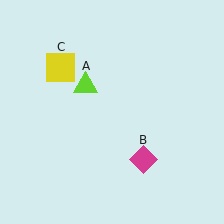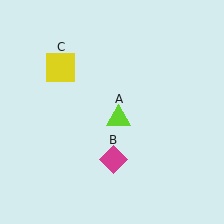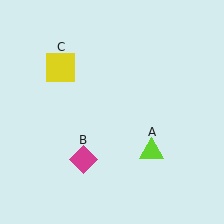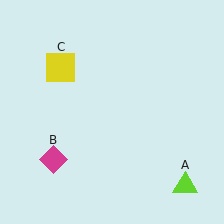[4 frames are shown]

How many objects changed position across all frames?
2 objects changed position: lime triangle (object A), magenta diamond (object B).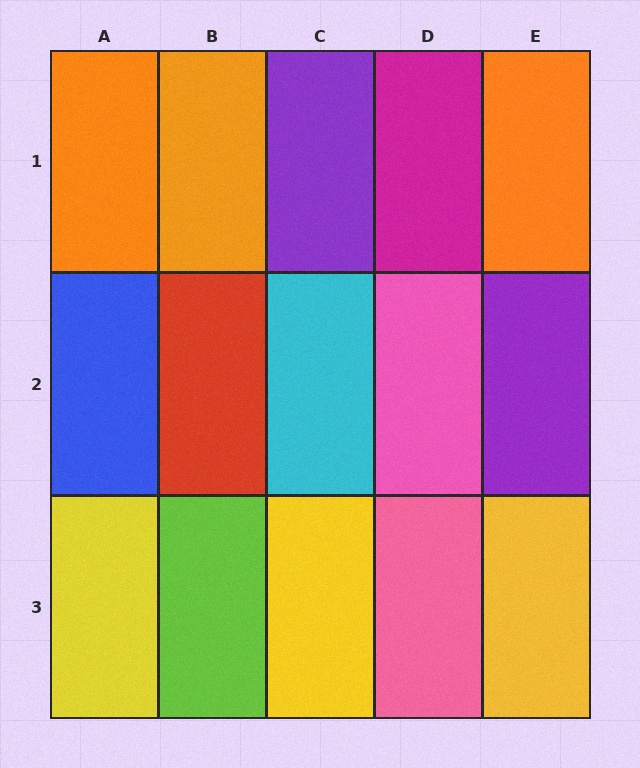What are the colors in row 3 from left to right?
Yellow, lime, yellow, pink, yellow.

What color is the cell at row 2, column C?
Cyan.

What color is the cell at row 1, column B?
Orange.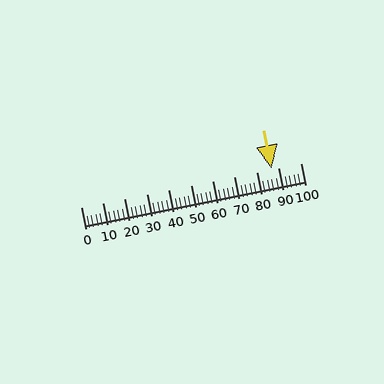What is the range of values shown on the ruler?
The ruler shows values from 0 to 100.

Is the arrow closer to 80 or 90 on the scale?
The arrow is closer to 90.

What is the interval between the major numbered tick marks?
The major tick marks are spaced 10 units apart.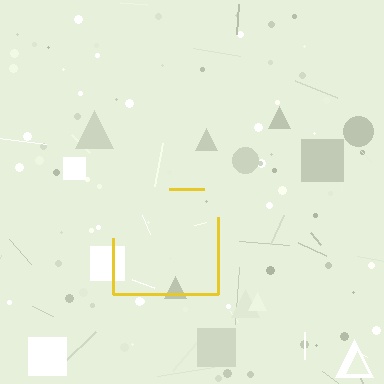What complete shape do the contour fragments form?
The contour fragments form a square.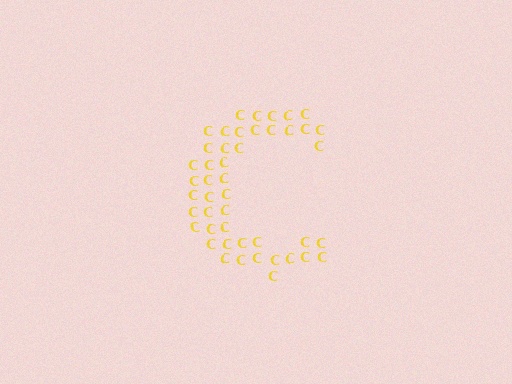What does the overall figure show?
The overall figure shows the letter C.